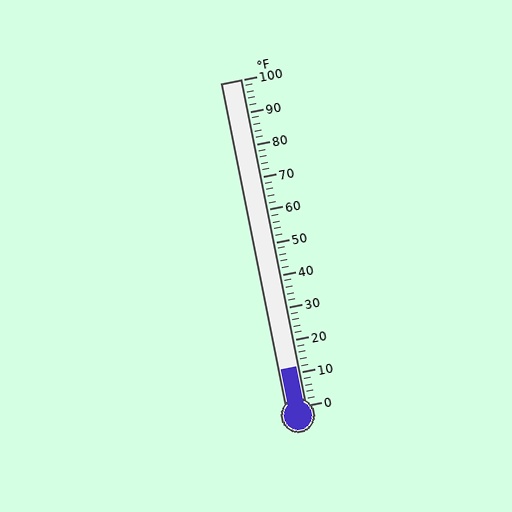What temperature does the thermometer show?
The thermometer shows approximately 12°F.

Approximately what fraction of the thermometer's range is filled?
The thermometer is filled to approximately 10% of its range.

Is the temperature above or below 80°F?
The temperature is below 80°F.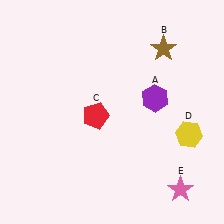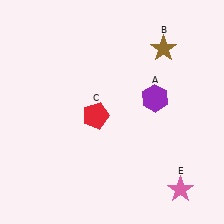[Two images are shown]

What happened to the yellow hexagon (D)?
The yellow hexagon (D) was removed in Image 2. It was in the bottom-right area of Image 1.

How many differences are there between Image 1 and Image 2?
There is 1 difference between the two images.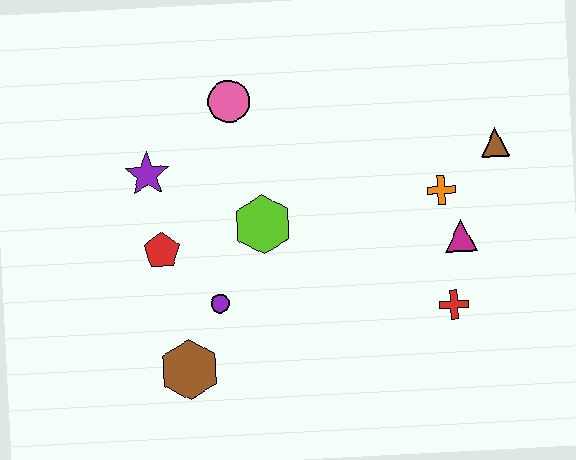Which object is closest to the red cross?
The magenta triangle is closest to the red cross.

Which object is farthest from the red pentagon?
The brown triangle is farthest from the red pentagon.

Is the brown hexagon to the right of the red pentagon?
Yes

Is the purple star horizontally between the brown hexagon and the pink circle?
No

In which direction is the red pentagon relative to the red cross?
The red pentagon is to the left of the red cross.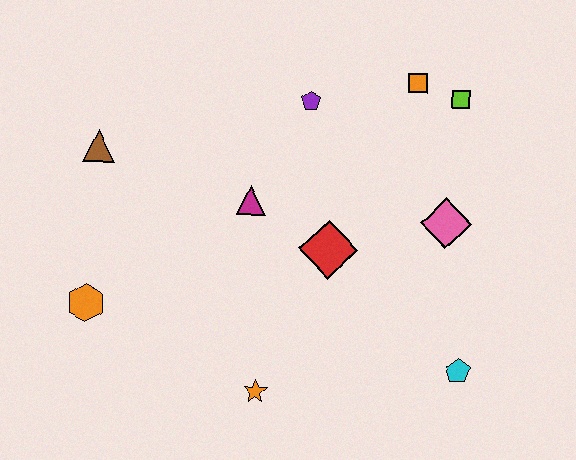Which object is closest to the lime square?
The orange square is closest to the lime square.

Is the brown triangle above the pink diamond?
Yes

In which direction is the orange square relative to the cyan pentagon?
The orange square is above the cyan pentagon.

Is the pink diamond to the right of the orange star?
Yes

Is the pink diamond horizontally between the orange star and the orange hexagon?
No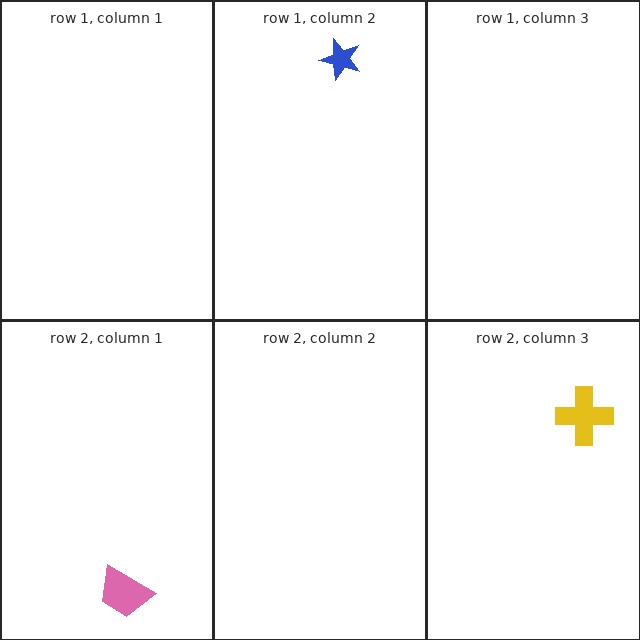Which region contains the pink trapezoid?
The row 2, column 1 region.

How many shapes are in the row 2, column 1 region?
1.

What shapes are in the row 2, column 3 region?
The yellow cross.